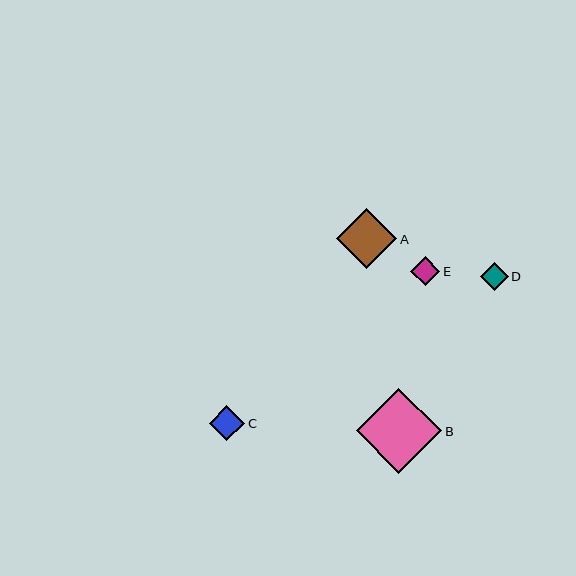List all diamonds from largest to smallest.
From largest to smallest: B, A, C, E, D.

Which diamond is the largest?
Diamond B is the largest with a size of approximately 85 pixels.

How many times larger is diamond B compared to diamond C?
Diamond B is approximately 2.4 times the size of diamond C.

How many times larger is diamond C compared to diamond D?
Diamond C is approximately 1.3 times the size of diamond D.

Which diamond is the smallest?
Diamond D is the smallest with a size of approximately 28 pixels.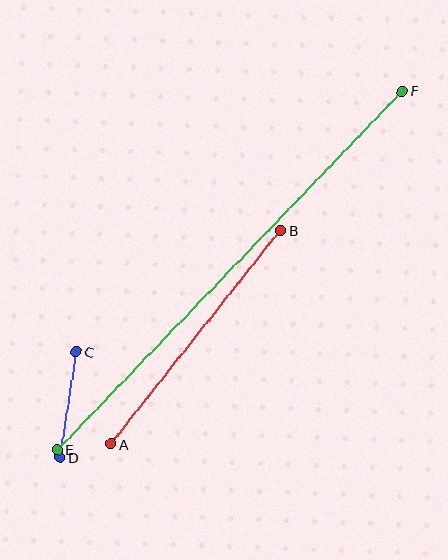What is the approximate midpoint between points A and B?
The midpoint is at approximately (196, 337) pixels.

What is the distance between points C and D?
The distance is approximately 106 pixels.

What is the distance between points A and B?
The distance is approximately 272 pixels.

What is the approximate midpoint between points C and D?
The midpoint is at approximately (68, 404) pixels.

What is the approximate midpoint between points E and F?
The midpoint is at approximately (230, 271) pixels.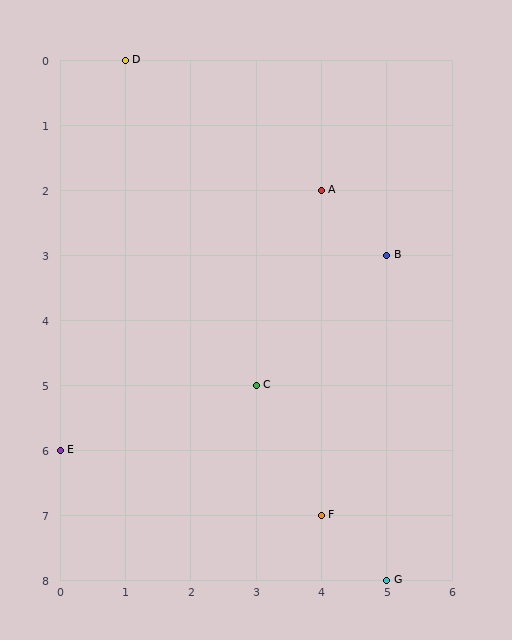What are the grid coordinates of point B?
Point B is at grid coordinates (5, 3).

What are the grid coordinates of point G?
Point G is at grid coordinates (5, 8).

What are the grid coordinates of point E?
Point E is at grid coordinates (0, 6).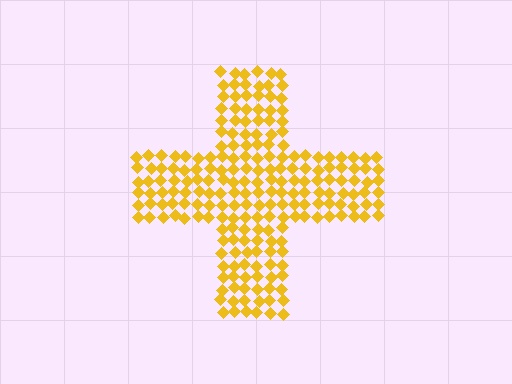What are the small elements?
The small elements are diamonds.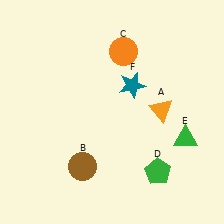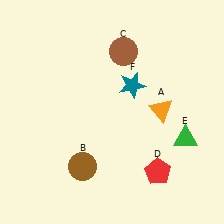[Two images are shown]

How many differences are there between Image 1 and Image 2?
There are 2 differences between the two images.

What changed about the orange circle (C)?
In Image 1, C is orange. In Image 2, it changed to brown.